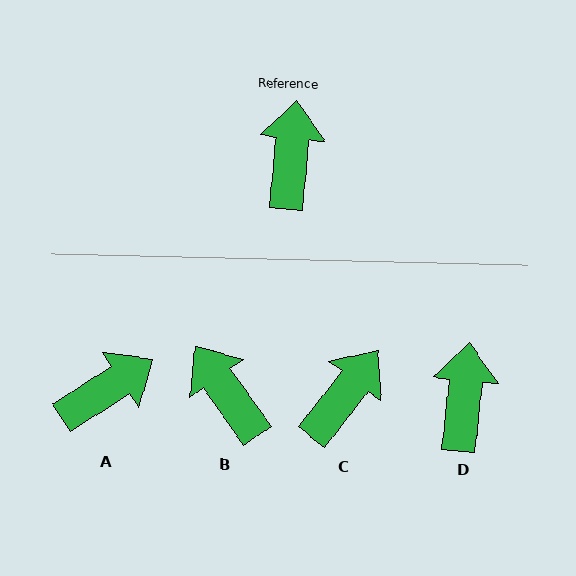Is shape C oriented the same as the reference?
No, it is off by about 32 degrees.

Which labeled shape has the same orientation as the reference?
D.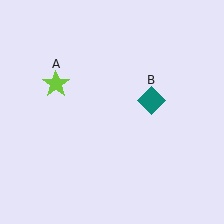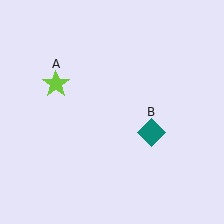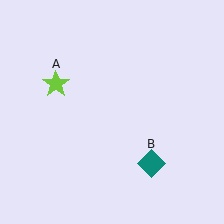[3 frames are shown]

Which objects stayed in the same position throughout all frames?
Lime star (object A) remained stationary.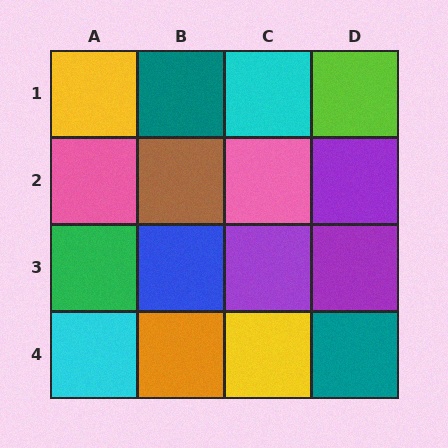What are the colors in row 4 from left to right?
Cyan, orange, yellow, teal.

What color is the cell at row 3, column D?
Purple.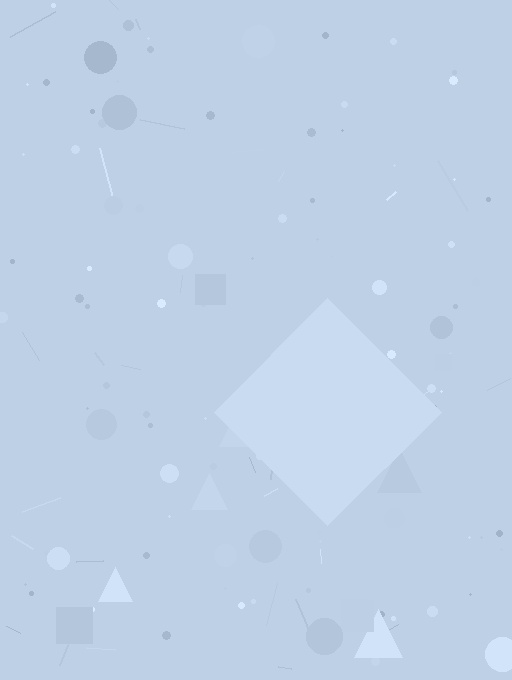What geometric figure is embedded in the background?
A diamond is embedded in the background.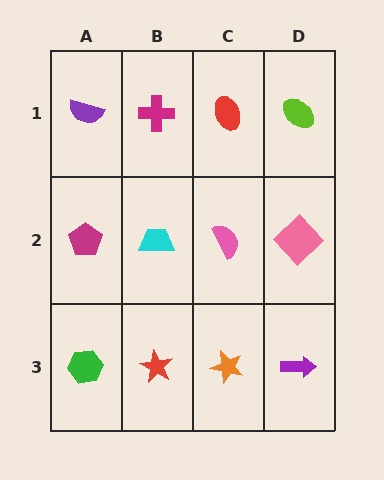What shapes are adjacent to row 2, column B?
A magenta cross (row 1, column B), a red star (row 3, column B), a magenta pentagon (row 2, column A), a pink semicircle (row 2, column C).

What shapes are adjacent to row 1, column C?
A pink semicircle (row 2, column C), a magenta cross (row 1, column B), a lime ellipse (row 1, column D).